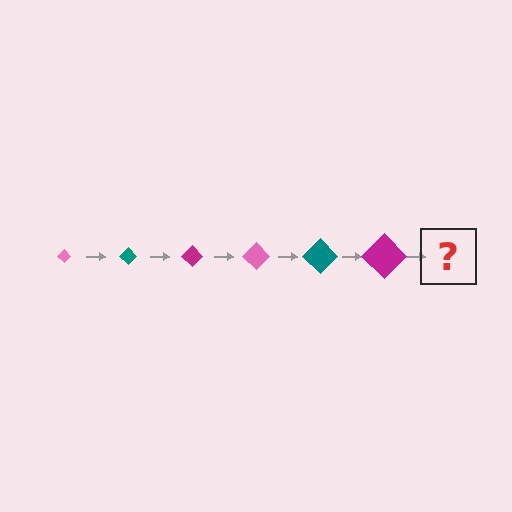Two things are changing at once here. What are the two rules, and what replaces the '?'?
The two rules are that the diamond grows larger each step and the color cycles through pink, teal, and magenta. The '?' should be a pink diamond, larger than the previous one.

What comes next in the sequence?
The next element should be a pink diamond, larger than the previous one.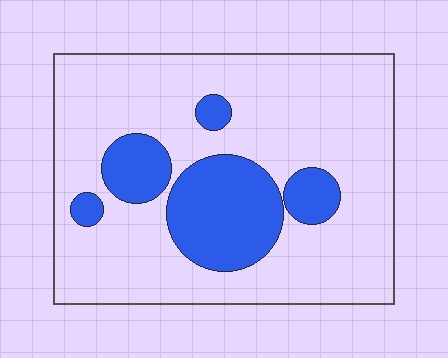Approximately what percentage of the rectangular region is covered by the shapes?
Approximately 25%.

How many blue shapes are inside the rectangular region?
5.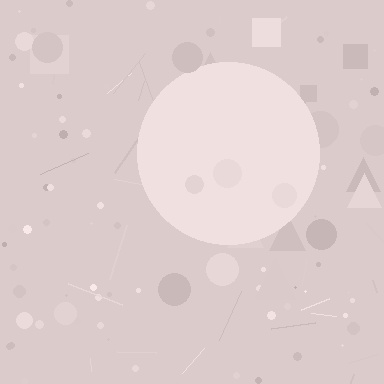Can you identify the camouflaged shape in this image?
The camouflaged shape is a circle.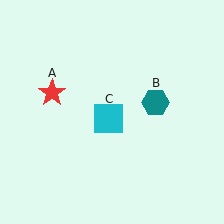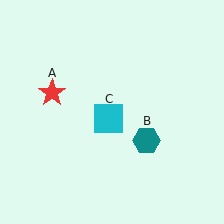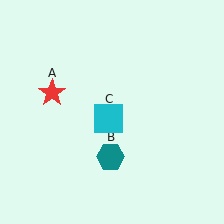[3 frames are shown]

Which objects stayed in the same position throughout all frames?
Red star (object A) and cyan square (object C) remained stationary.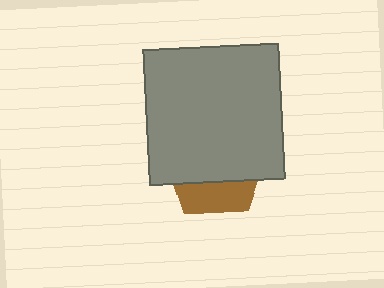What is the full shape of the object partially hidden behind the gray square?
The partially hidden object is a brown pentagon.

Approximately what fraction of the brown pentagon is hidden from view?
Roughly 69% of the brown pentagon is hidden behind the gray square.